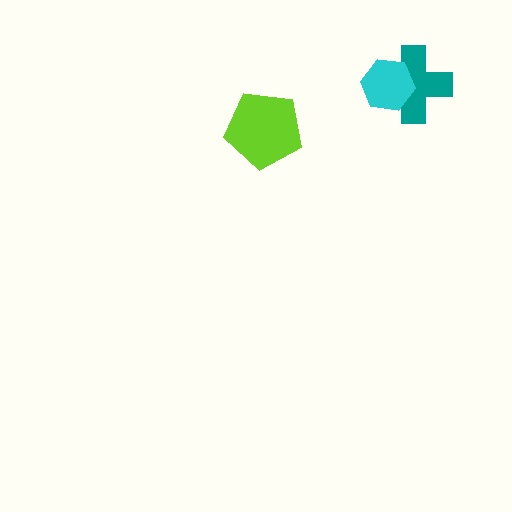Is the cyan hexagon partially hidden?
No, no other shape covers it.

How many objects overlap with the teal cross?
1 object overlaps with the teal cross.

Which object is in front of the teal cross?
The cyan hexagon is in front of the teal cross.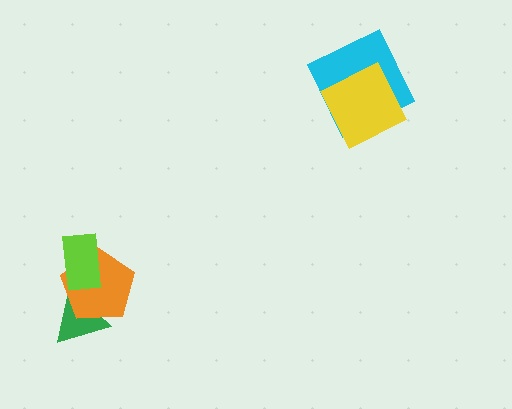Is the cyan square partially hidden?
Yes, it is partially covered by another shape.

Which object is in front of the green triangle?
The orange pentagon is in front of the green triangle.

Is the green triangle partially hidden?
Yes, it is partially covered by another shape.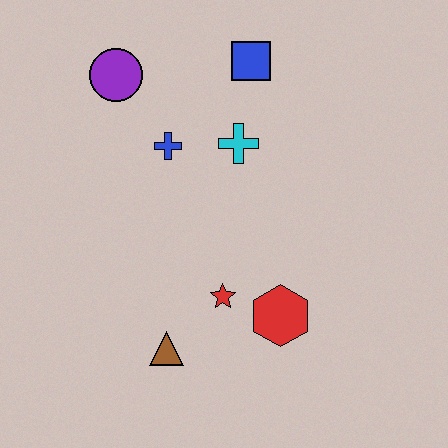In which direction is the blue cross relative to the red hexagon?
The blue cross is above the red hexagon.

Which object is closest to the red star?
The red hexagon is closest to the red star.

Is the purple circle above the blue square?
No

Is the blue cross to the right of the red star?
No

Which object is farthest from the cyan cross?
The brown triangle is farthest from the cyan cross.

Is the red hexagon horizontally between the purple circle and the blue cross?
No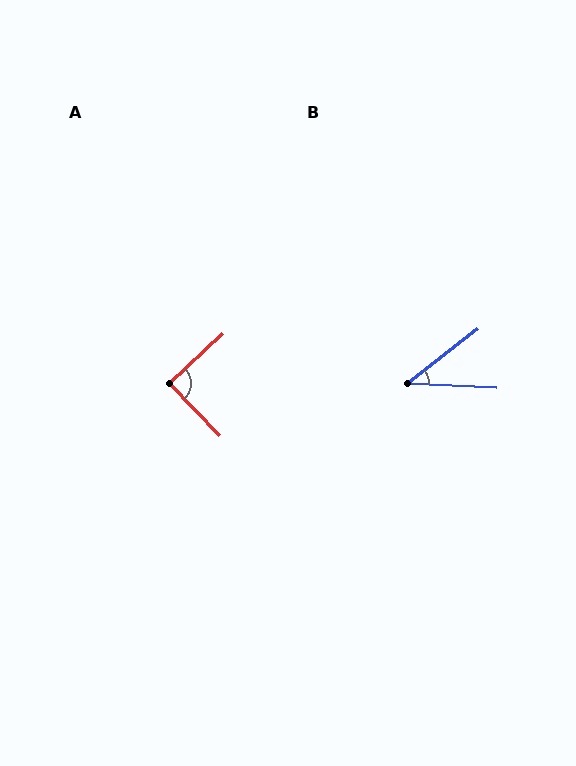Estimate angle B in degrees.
Approximately 41 degrees.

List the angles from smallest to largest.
B (41°), A (88°).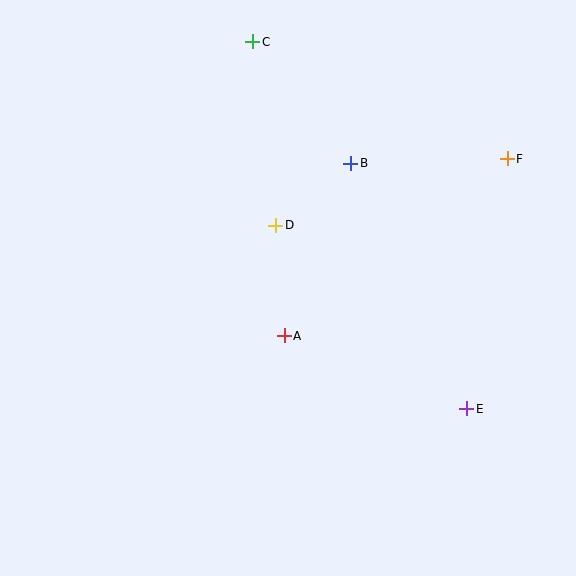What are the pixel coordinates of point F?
Point F is at (507, 159).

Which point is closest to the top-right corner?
Point F is closest to the top-right corner.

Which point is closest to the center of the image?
Point A at (284, 336) is closest to the center.